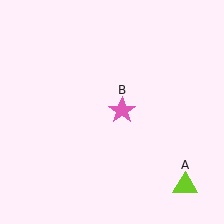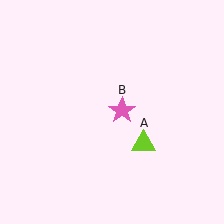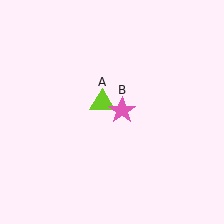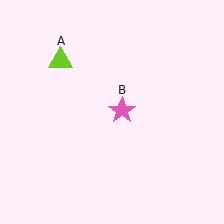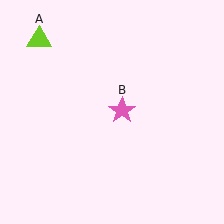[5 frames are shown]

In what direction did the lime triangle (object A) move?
The lime triangle (object A) moved up and to the left.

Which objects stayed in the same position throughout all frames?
Pink star (object B) remained stationary.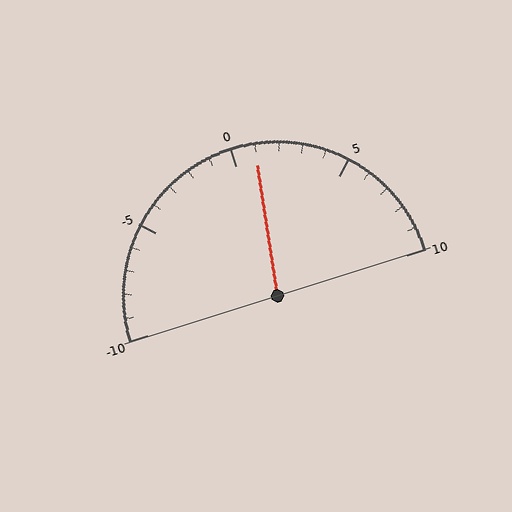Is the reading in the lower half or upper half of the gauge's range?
The reading is in the upper half of the range (-10 to 10).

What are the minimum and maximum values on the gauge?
The gauge ranges from -10 to 10.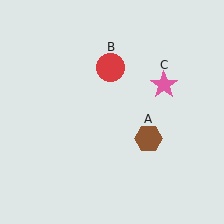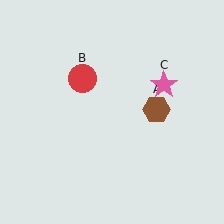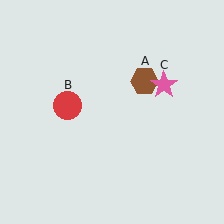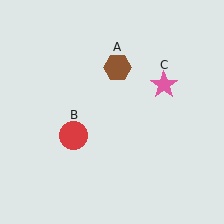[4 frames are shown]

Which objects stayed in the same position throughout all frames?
Pink star (object C) remained stationary.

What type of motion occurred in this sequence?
The brown hexagon (object A), red circle (object B) rotated counterclockwise around the center of the scene.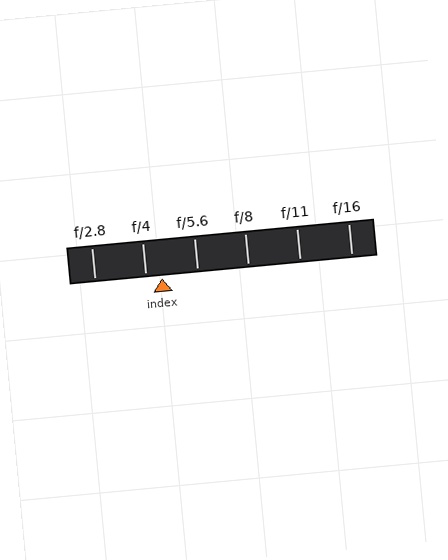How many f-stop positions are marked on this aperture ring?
There are 6 f-stop positions marked.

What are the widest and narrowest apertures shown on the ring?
The widest aperture shown is f/2.8 and the narrowest is f/16.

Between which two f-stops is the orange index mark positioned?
The index mark is between f/4 and f/5.6.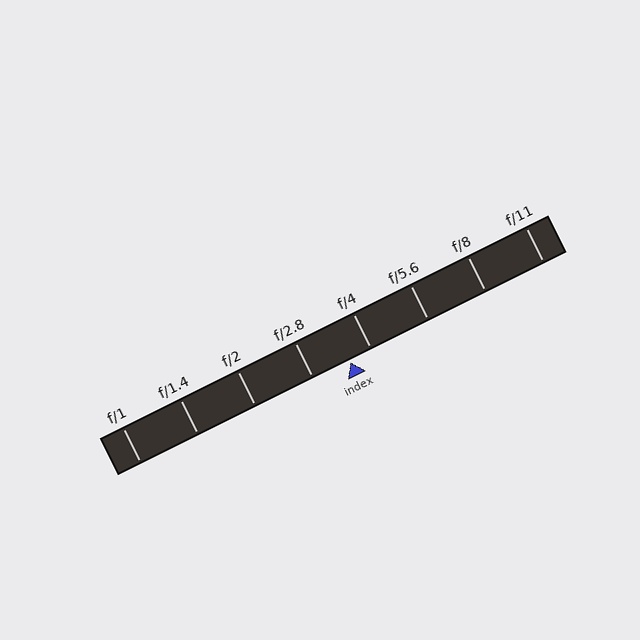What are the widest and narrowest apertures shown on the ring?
The widest aperture shown is f/1 and the narrowest is f/11.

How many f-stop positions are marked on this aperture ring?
There are 8 f-stop positions marked.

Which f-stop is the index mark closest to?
The index mark is closest to f/4.